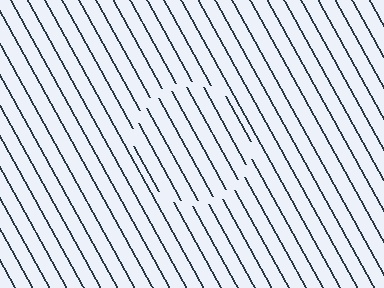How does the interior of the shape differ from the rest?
The interior of the shape contains the same grating, shifted by half a period — the contour is defined by the phase discontinuity where line-ends from the inner and outer gratings abut.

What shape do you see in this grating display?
An illusory circle. The interior of the shape contains the same grating, shifted by half a period — the contour is defined by the phase discontinuity where line-ends from the inner and outer gratings abut.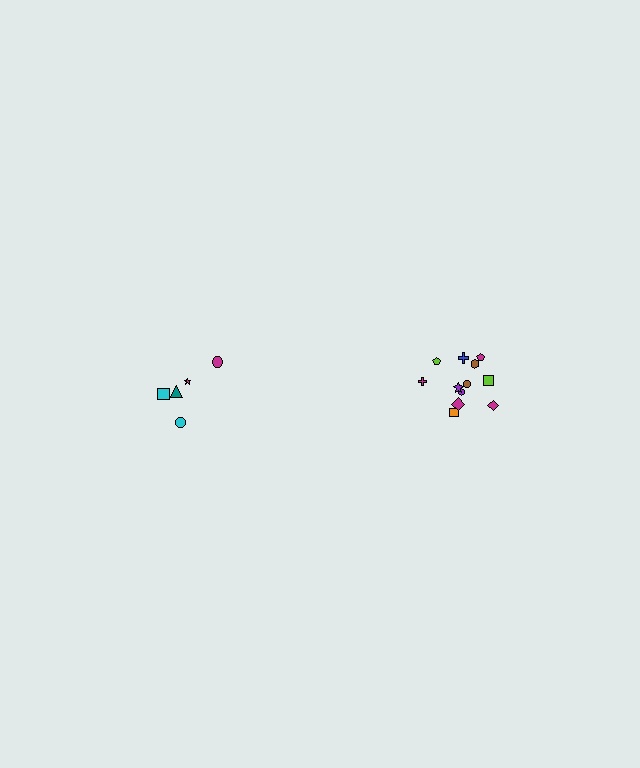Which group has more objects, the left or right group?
The right group.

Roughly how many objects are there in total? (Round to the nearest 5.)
Roughly 15 objects in total.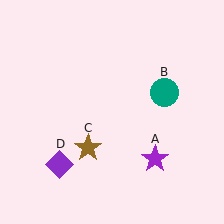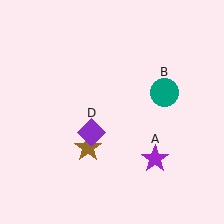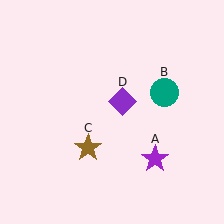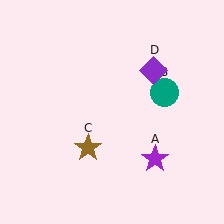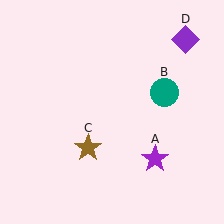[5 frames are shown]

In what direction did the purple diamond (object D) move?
The purple diamond (object D) moved up and to the right.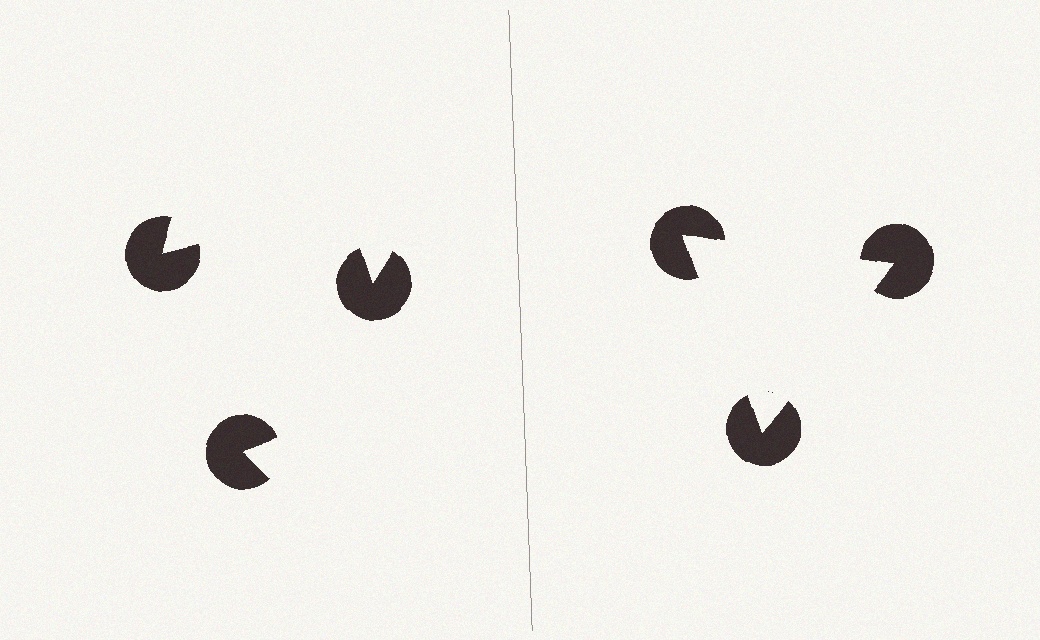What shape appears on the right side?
An illusory triangle.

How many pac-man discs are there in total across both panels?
6 — 3 on each side.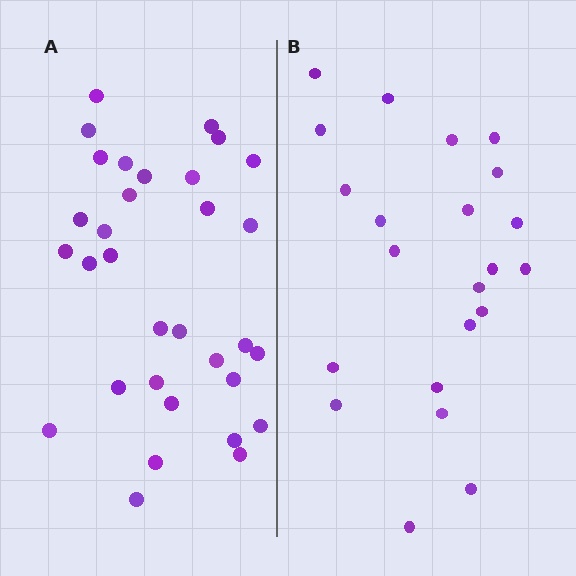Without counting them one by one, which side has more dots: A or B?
Region A (the left region) has more dots.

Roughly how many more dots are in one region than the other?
Region A has roughly 10 or so more dots than region B.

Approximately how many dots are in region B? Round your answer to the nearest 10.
About 20 dots. (The exact count is 22, which rounds to 20.)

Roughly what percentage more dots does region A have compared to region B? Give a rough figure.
About 45% more.